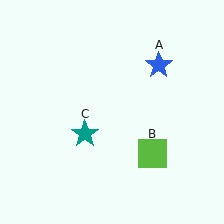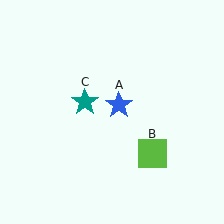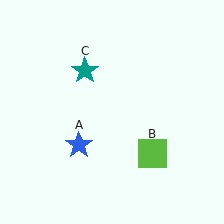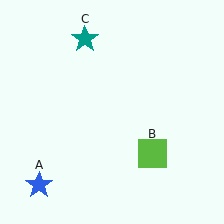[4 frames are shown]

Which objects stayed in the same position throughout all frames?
Lime square (object B) remained stationary.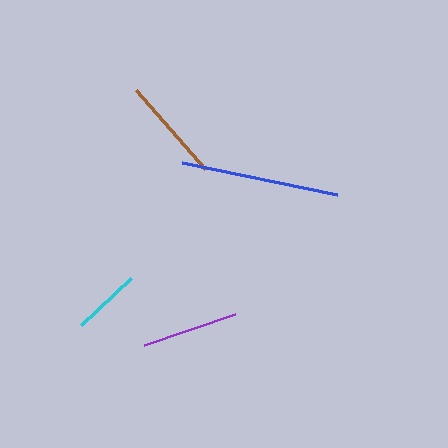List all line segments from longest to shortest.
From longest to shortest: blue, brown, purple, cyan.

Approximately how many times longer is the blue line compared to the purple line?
The blue line is approximately 1.7 times the length of the purple line.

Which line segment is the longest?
The blue line is the longest at approximately 158 pixels.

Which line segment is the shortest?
The cyan line is the shortest at approximately 69 pixels.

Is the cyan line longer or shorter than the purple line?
The purple line is longer than the cyan line.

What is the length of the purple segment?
The purple segment is approximately 96 pixels long.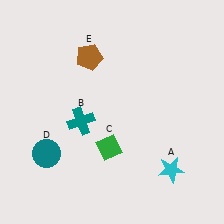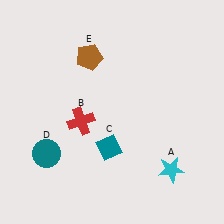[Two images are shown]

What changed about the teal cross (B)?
In Image 1, B is teal. In Image 2, it changed to red.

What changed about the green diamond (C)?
In Image 1, C is green. In Image 2, it changed to teal.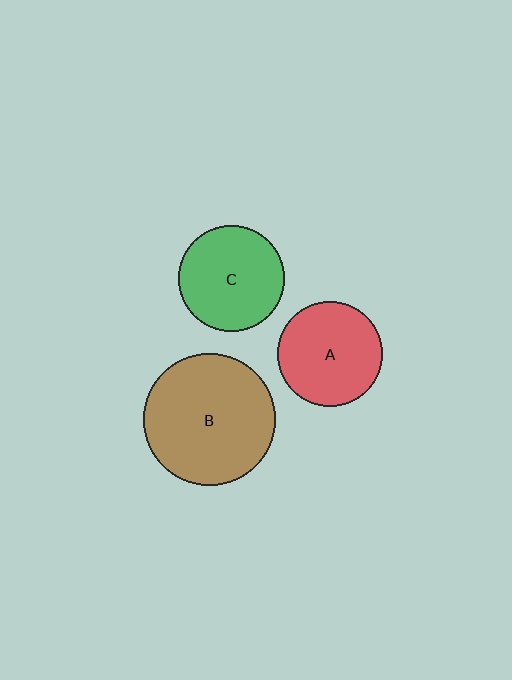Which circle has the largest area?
Circle B (brown).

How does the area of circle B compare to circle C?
Approximately 1.6 times.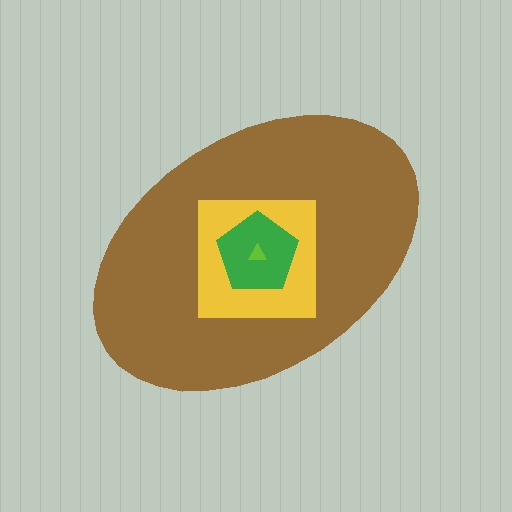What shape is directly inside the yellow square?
The green pentagon.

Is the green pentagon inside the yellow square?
Yes.